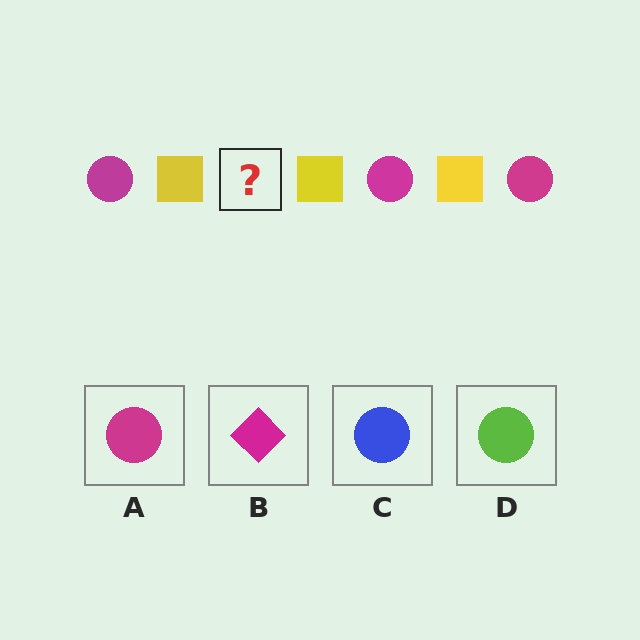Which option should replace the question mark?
Option A.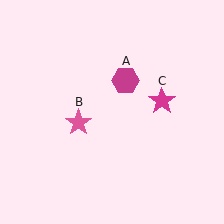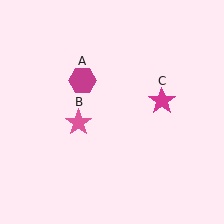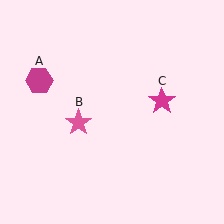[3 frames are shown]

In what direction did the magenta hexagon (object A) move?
The magenta hexagon (object A) moved left.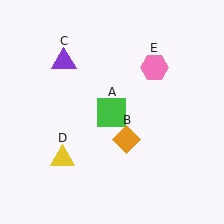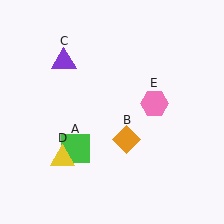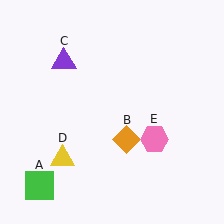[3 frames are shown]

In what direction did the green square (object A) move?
The green square (object A) moved down and to the left.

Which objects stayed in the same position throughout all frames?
Orange diamond (object B) and purple triangle (object C) and yellow triangle (object D) remained stationary.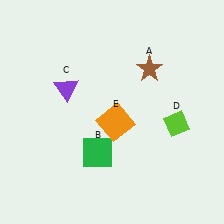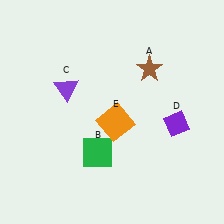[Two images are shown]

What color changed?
The diamond (D) changed from lime in Image 1 to purple in Image 2.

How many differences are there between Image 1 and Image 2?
There is 1 difference between the two images.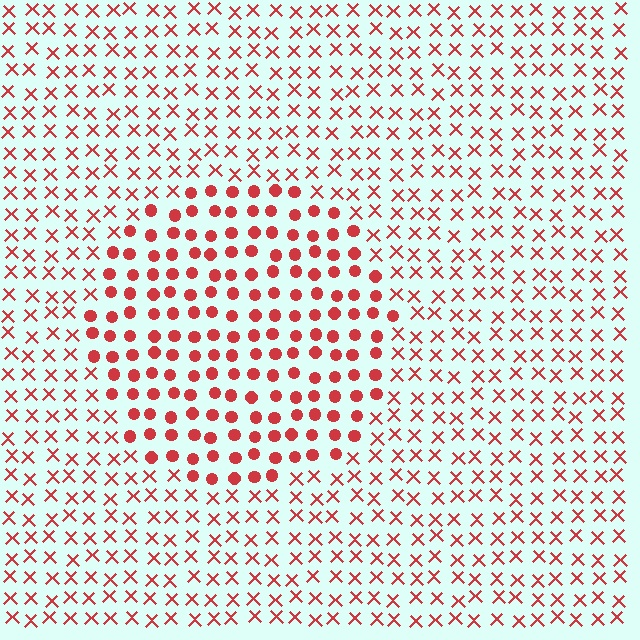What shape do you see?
I see a circle.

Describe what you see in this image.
The image is filled with small red elements arranged in a uniform grid. A circle-shaped region contains circles, while the surrounding area contains X marks. The boundary is defined purely by the change in element shape.